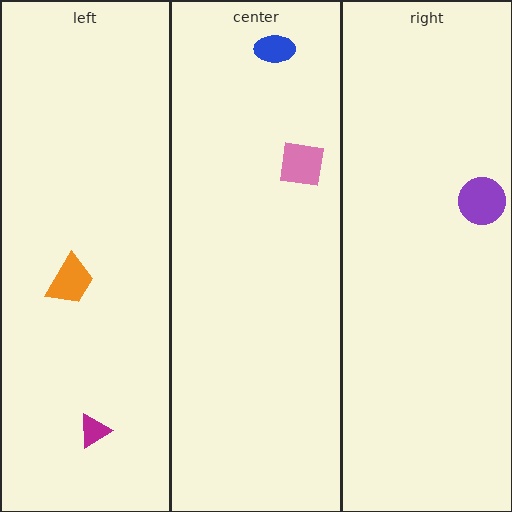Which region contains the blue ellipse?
The center region.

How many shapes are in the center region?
2.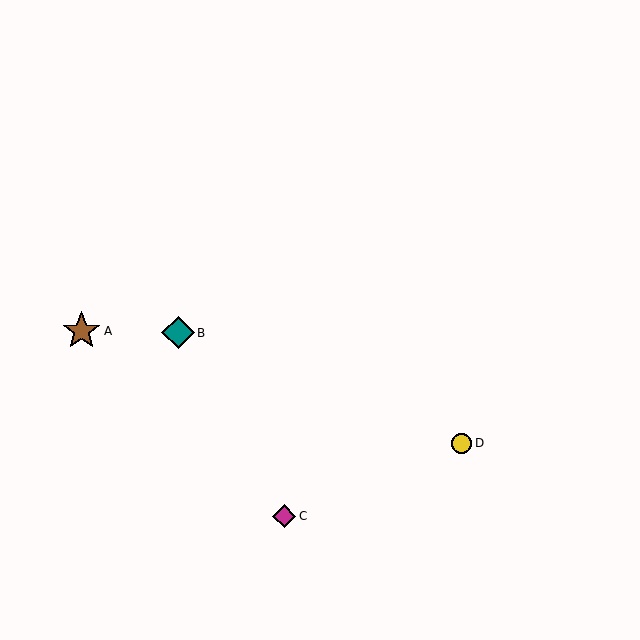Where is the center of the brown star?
The center of the brown star is at (82, 331).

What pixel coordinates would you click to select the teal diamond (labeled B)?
Click at (178, 333) to select the teal diamond B.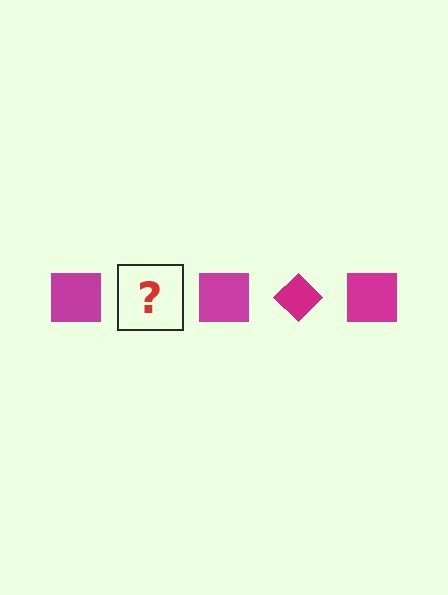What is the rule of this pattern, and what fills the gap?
The rule is that the pattern cycles through square, diamond shapes in magenta. The gap should be filled with a magenta diamond.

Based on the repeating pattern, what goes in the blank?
The blank should be a magenta diamond.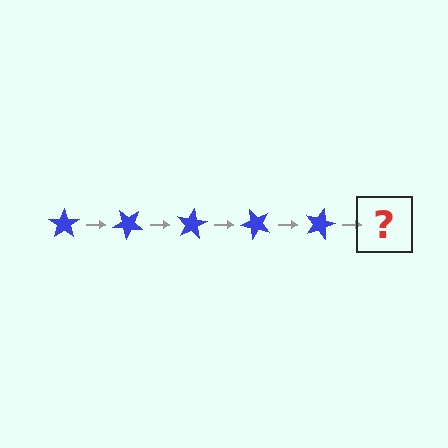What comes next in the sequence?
The next element should be a blue star rotated 200 degrees.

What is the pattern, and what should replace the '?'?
The pattern is that the star rotates 40 degrees each step. The '?' should be a blue star rotated 200 degrees.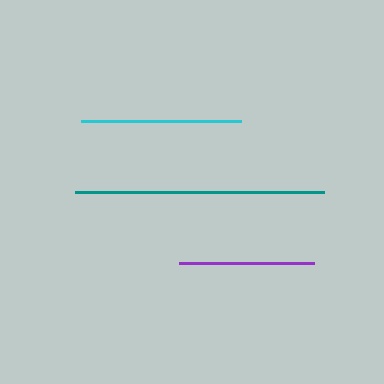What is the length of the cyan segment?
The cyan segment is approximately 160 pixels long.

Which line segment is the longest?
The teal line is the longest at approximately 249 pixels.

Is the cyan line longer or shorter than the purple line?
The cyan line is longer than the purple line.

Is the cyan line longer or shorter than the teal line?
The teal line is longer than the cyan line.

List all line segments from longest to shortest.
From longest to shortest: teal, cyan, purple.